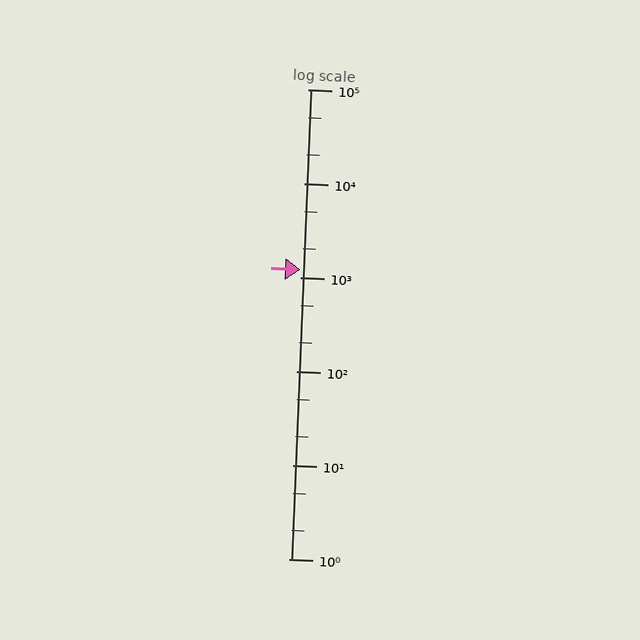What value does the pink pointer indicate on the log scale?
The pointer indicates approximately 1200.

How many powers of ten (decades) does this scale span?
The scale spans 5 decades, from 1 to 100000.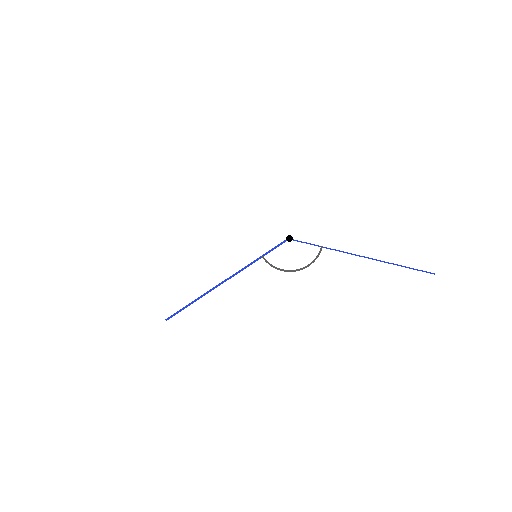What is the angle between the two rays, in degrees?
Approximately 133 degrees.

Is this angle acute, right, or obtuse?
It is obtuse.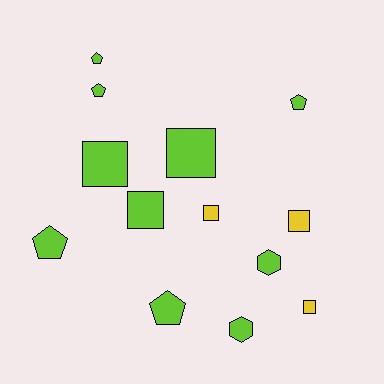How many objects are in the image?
There are 13 objects.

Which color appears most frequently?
Lime, with 10 objects.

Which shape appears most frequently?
Square, with 6 objects.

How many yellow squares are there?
There are 3 yellow squares.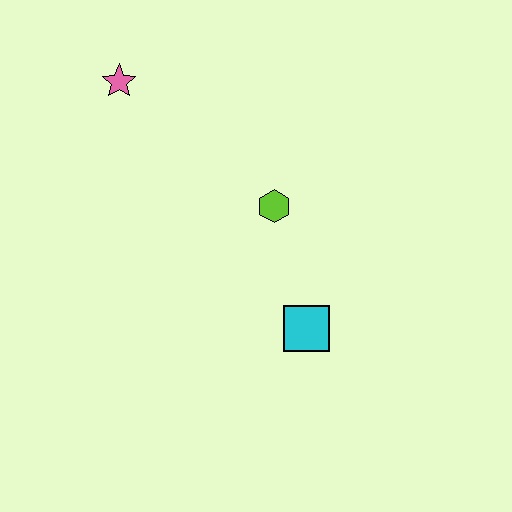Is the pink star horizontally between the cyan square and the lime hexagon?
No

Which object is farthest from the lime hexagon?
The pink star is farthest from the lime hexagon.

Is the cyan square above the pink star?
No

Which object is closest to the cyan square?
The lime hexagon is closest to the cyan square.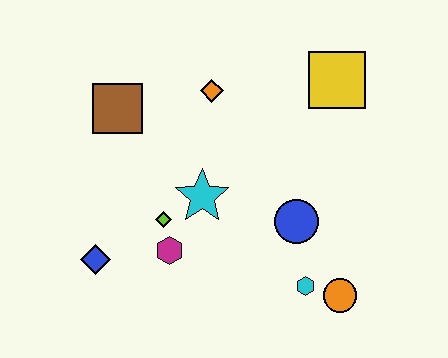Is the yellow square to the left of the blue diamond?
No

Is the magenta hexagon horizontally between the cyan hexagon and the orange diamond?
No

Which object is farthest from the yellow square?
The blue diamond is farthest from the yellow square.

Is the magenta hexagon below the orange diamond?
Yes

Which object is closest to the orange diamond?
The brown square is closest to the orange diamond.